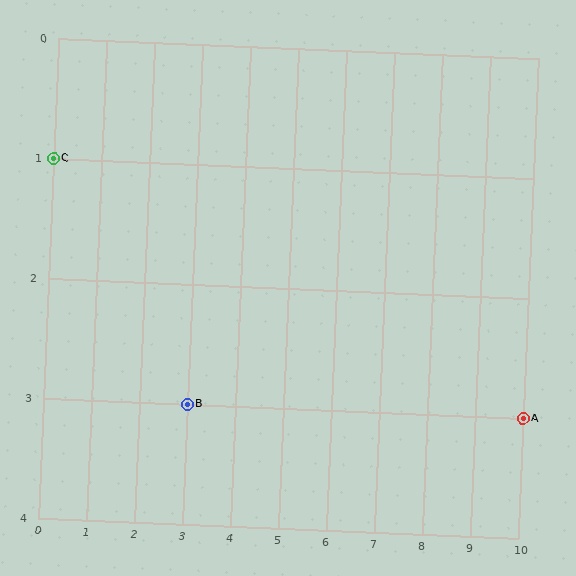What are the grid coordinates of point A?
Point A is at grid coordinates (10, 3).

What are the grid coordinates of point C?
Point C is at grid coordinates (0, 1).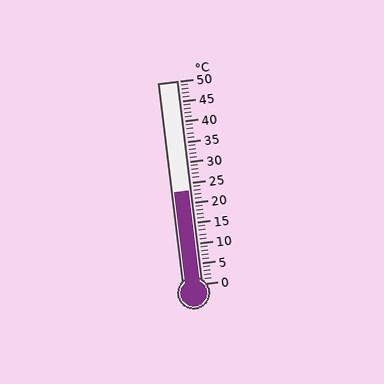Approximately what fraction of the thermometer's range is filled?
The thermometer is filled to approximately 45% of its range.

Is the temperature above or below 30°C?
The temperature is below 30°C.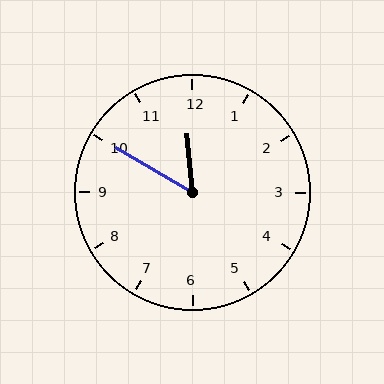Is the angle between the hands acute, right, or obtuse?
It is acute.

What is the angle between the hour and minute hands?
Approximately 55 degrees.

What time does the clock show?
11:50.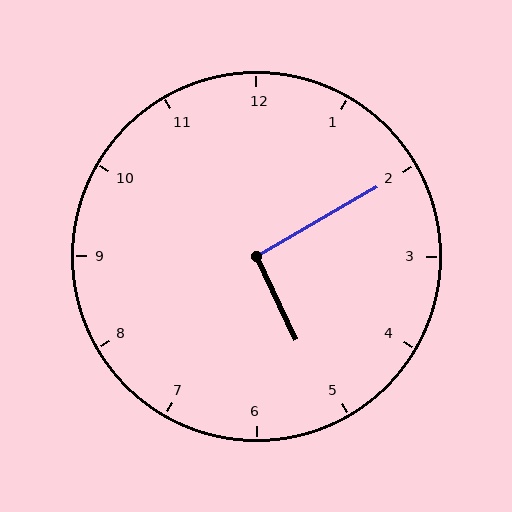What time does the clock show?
5:10.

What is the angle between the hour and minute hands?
Approximately 95 degrees.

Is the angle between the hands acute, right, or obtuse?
It is right.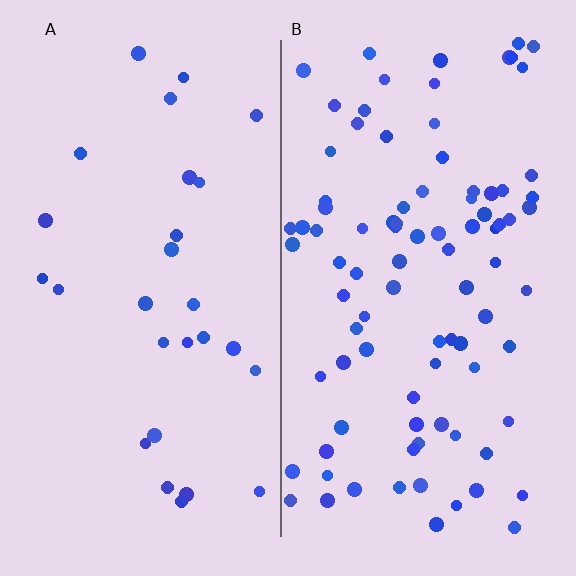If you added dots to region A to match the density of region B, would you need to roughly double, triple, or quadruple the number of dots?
Approximately triple.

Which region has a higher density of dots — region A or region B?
B (the right).